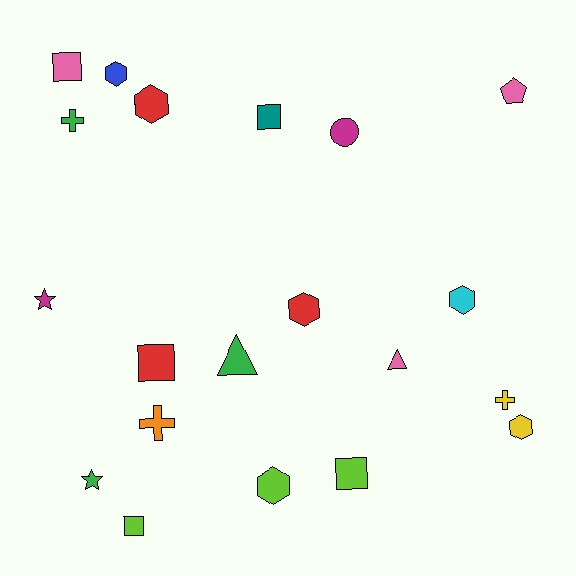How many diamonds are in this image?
There are no diamonds.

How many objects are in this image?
There are 20 objects.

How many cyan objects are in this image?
There is 1 cyan object.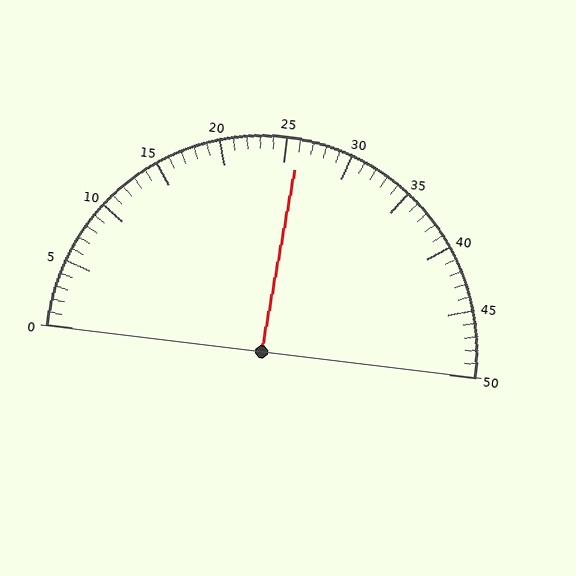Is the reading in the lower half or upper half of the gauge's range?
The reading is in the upper half of the range (0 to 50).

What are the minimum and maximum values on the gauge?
The gauge ranges from 0 to 50.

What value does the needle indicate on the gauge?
The needle indicates approximately 26.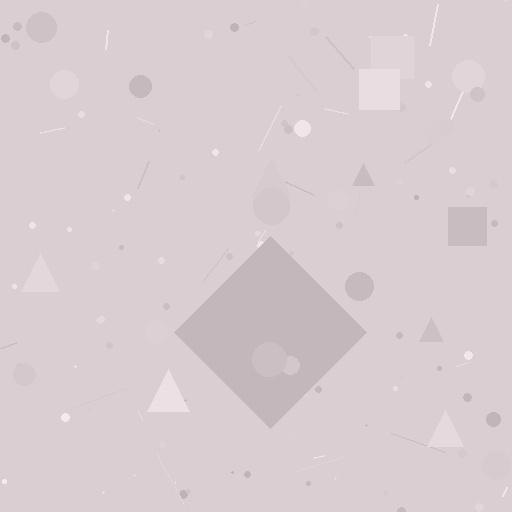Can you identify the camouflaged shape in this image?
The camouflaged shape is a diamond.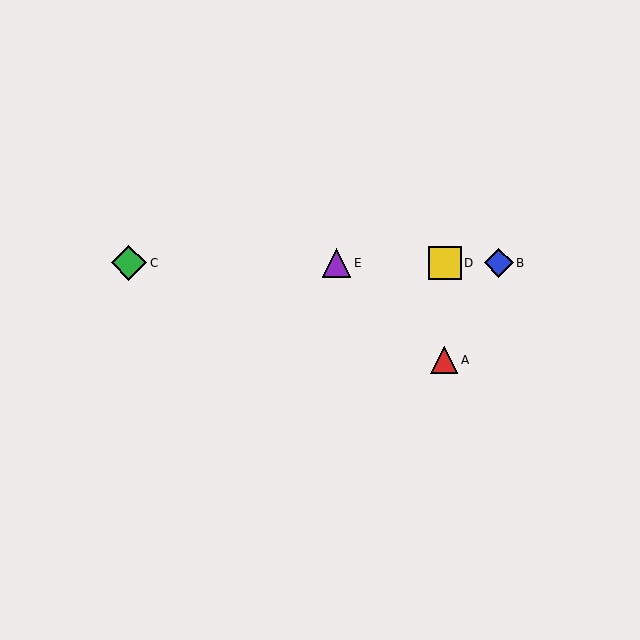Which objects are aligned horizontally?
Objects B, C, D, E are aligned horizontally.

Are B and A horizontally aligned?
No, B is at y≈263 and A is at y≈360.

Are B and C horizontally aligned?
Yes, both are at y≈263.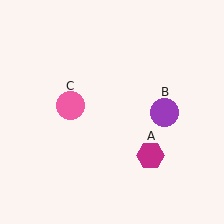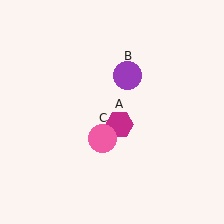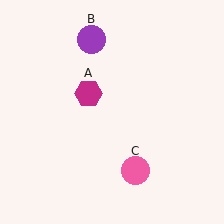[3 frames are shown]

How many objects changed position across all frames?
3 objects changed position: magenta hexagon (object A), purple circle (object B), pink circle (object C).